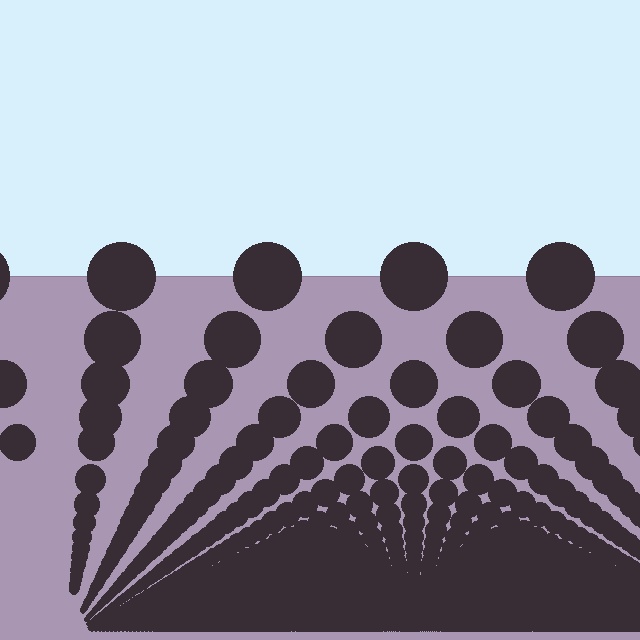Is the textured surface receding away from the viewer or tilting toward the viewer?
The surface appears to tilt toward the viewer. Texture elements get larger and sparser toward the top.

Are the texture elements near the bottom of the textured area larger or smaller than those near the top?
Smaller. The gradient is inverted — elements near the bottom are smaller and denser.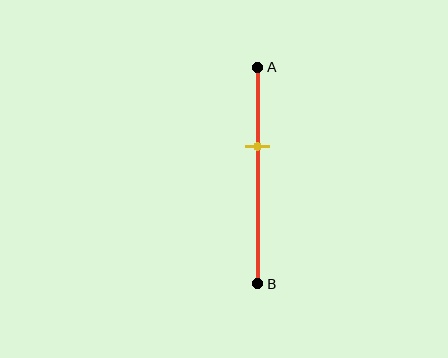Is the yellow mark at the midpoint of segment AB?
No, the mark is at about 35% from A, not at the 50% midpoint.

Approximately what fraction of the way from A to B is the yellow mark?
The yellow mark is approximately 35% of the way from A to B.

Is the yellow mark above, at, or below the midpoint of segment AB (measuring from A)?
The yellow mark is above the midpoint of segment AB.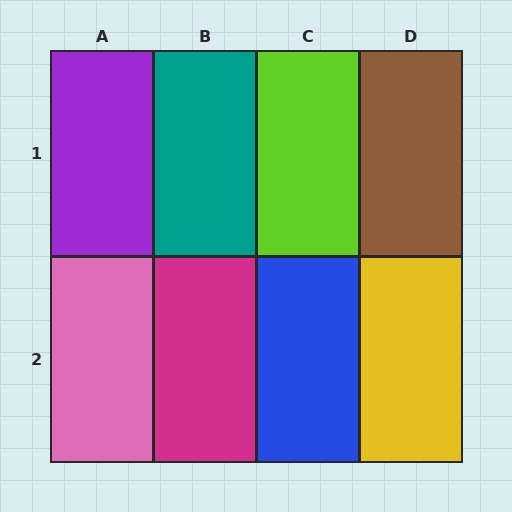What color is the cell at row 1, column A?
Purple.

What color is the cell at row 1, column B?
Teal.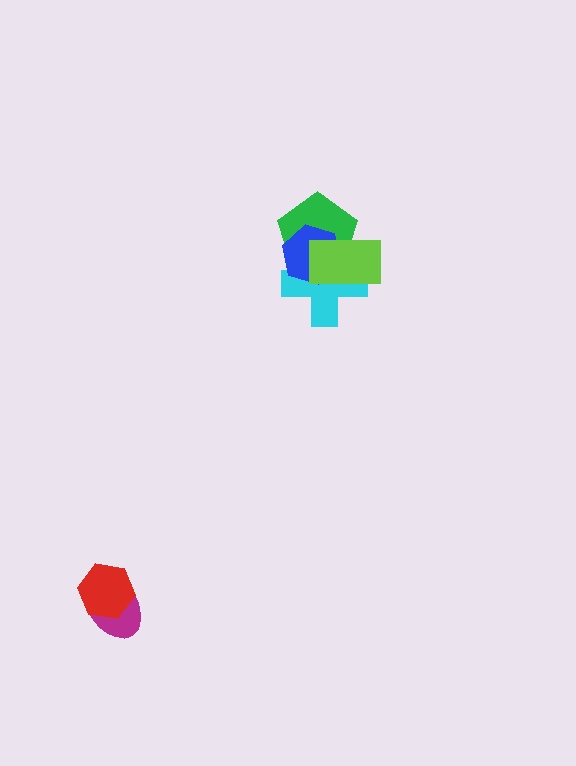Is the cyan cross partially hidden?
Yes, it is partially covered by another shape.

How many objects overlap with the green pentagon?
3 objects overlap with the green pentagon.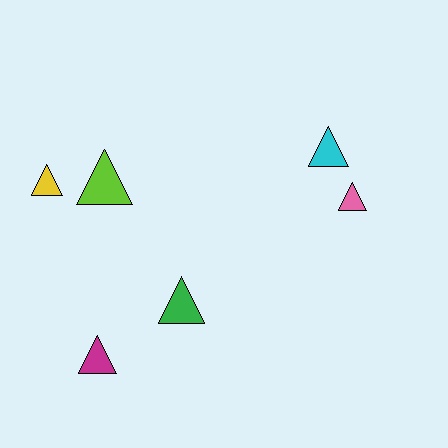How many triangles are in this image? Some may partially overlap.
There are 6 triangles.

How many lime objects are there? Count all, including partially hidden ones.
There is 1 lime object.